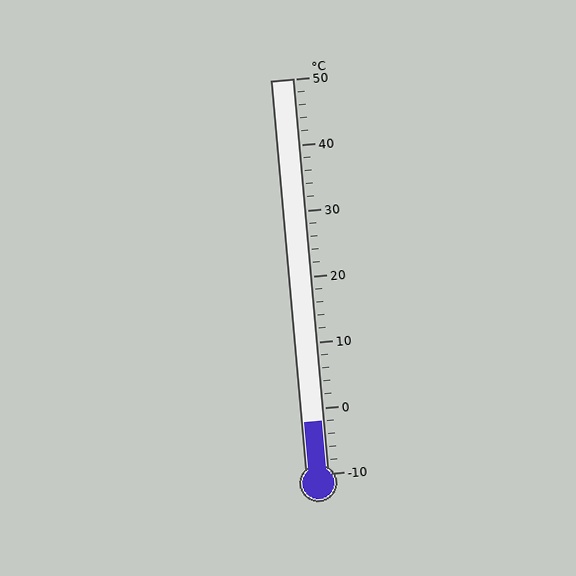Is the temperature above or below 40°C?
The temperature is below 40°C.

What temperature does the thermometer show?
The thermometer shows approximately -2°C.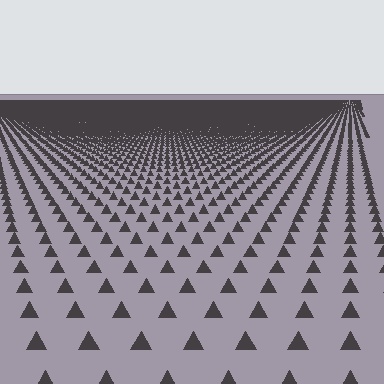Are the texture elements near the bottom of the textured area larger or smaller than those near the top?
Larger. Near the bottom, elements are closer to the viewer and appear at a bigger on-screen size.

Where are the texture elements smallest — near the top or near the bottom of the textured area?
Near the top.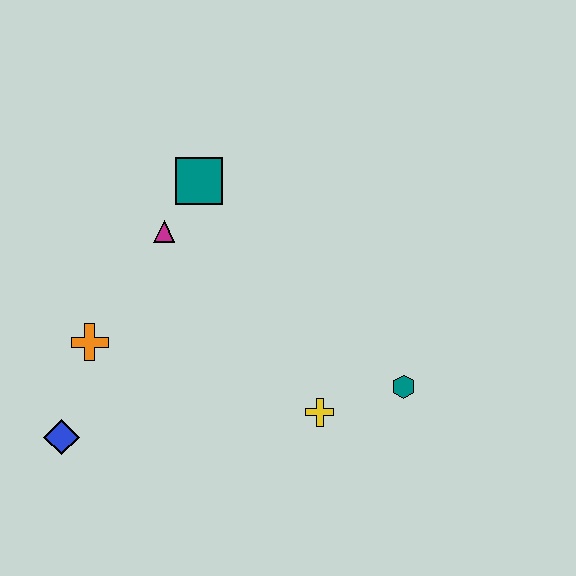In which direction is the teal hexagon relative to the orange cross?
The teal hexagon is to the right of the orange cross.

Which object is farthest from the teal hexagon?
The blue diamond is farthest from the teal hexagon.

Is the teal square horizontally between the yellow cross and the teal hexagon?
No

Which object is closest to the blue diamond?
The orange cross is closest to the blue diamond.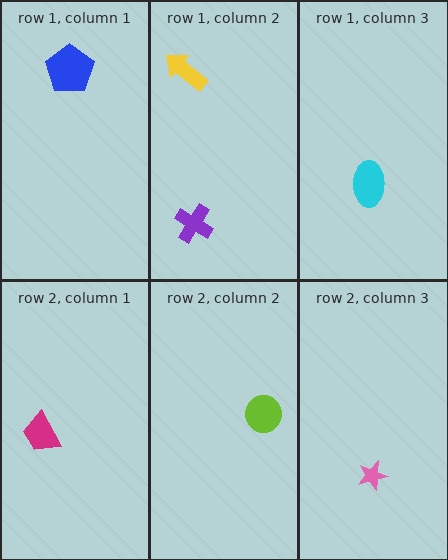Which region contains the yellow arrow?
The row 1, column 2 region.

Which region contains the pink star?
The row 2, column 3 region.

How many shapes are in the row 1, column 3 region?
1.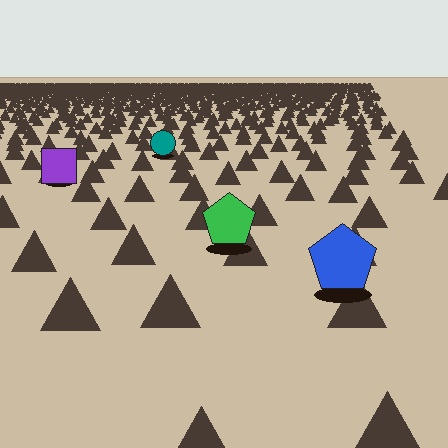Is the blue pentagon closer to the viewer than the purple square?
Yes. The blue pentagon is closer — you can tell from the texture gradient: the ground texture is coarser near it.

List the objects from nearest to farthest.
From nearest to farthest: the blue pentagon, the green pentagon, the purple square, the teal circle.